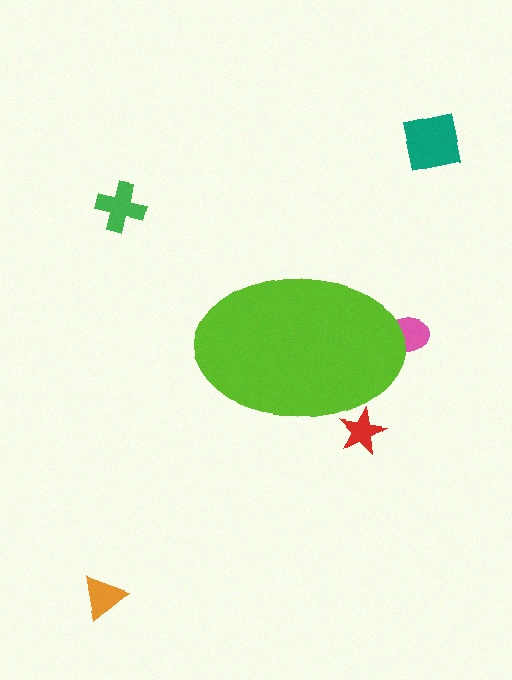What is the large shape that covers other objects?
A lime ellipse.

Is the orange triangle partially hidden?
No, the orange triangle is fully visible.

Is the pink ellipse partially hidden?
Yes, the pink ellipse is partially hidden behind the lime ellipse.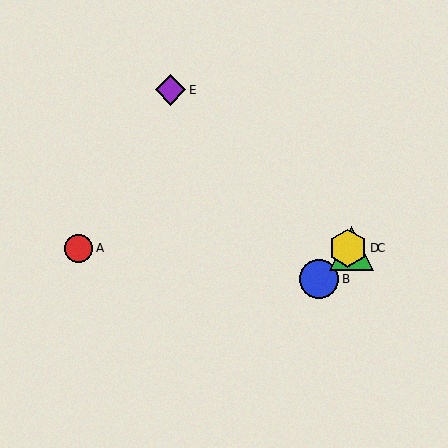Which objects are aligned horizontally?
Objects A, C, D are aligned horizontally.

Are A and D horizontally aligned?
Yes, both are at y≈248.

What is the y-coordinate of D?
Object D is at y≈248.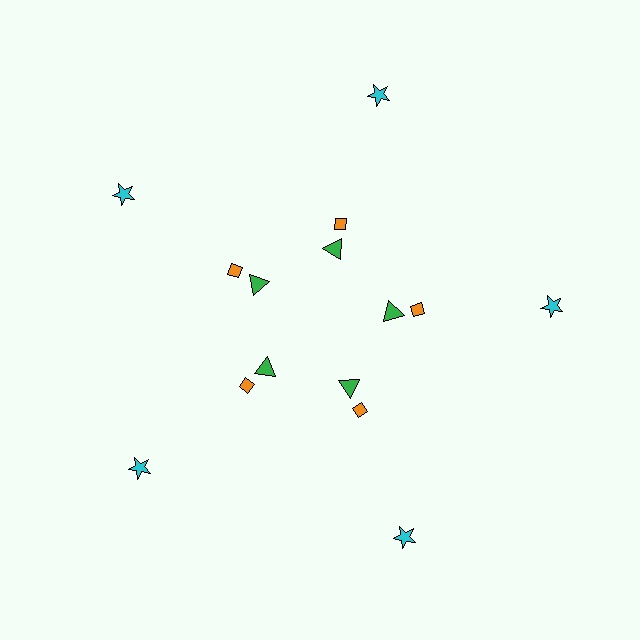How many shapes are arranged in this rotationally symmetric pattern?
There are 15 shapes, arranged in 5 groups of 3.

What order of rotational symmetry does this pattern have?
This pattern has 5-fold rotational symmetry.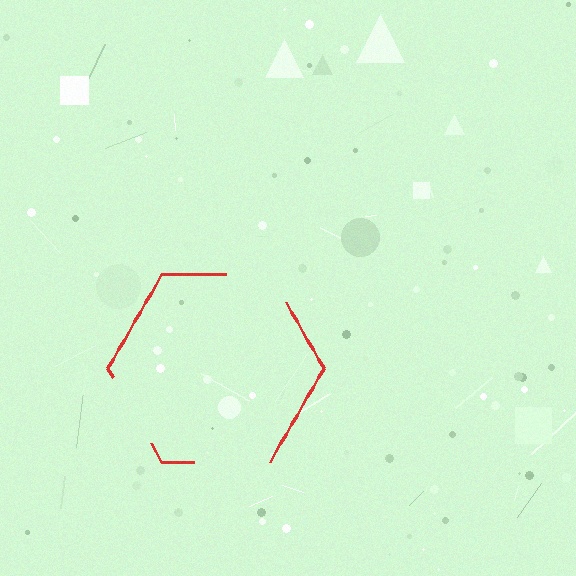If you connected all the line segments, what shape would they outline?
They would outline a hexagon.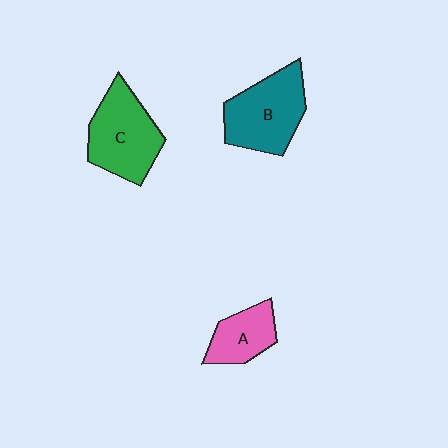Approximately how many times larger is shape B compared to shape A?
Approximately 1.7 times.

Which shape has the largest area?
Shape B (teal).